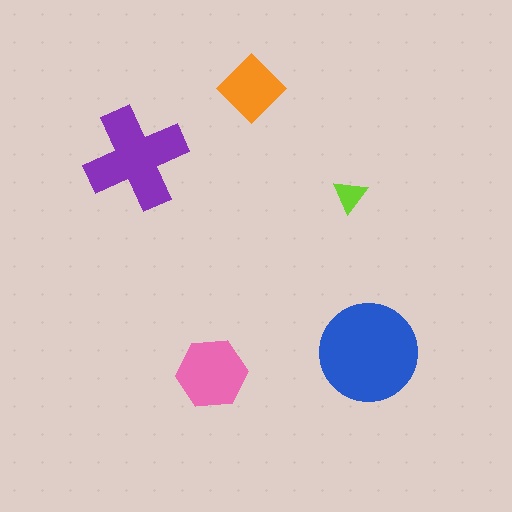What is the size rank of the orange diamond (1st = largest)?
4th.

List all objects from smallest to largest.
The lime triangle, the orange diamond, the pink hexagon, the purple cross, the blue circle.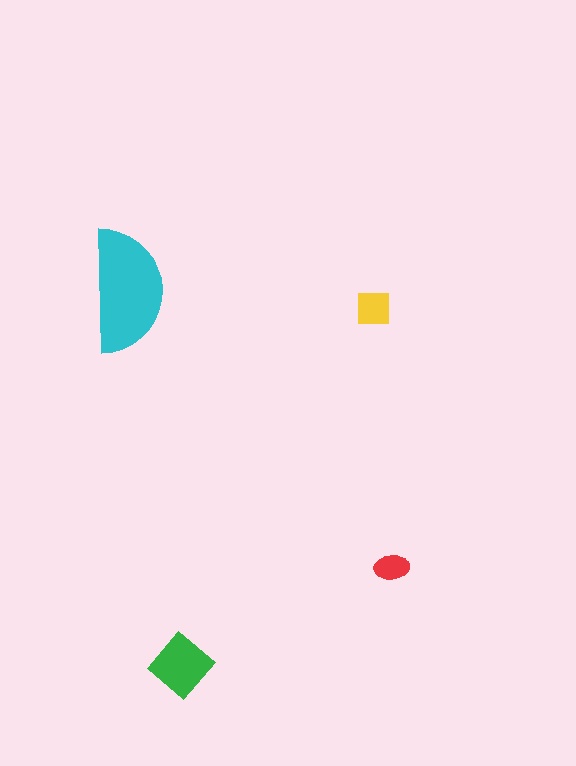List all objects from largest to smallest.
The cyan semicircle, the green diamond, the yellow square, the red ellipse.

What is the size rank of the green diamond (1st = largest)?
2nd.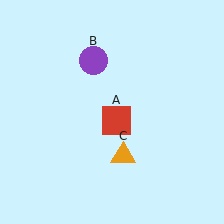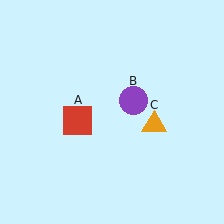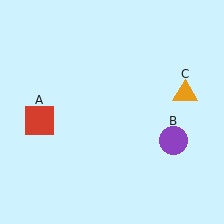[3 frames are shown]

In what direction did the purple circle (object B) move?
The purple circle (object B) moved down and to the right.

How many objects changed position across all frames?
3 objects changed position: red square (object A), purple circle (object B), orange triangle (object C).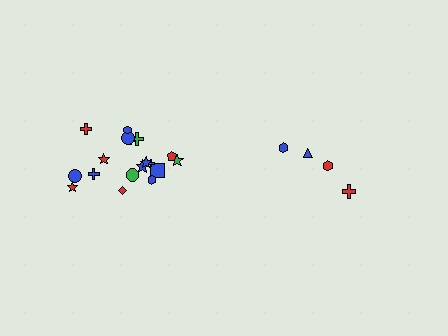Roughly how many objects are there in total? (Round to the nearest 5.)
Roughly 20 objects in total.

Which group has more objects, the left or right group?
The left group.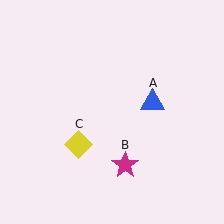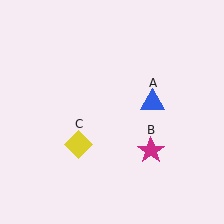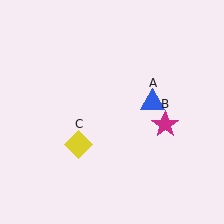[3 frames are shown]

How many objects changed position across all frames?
1 object changed position: magenta star (object B).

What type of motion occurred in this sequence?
The magenta star (object B) rotated counterclockwise around the center of the scene.